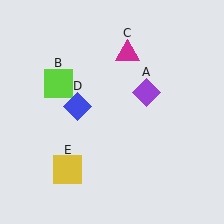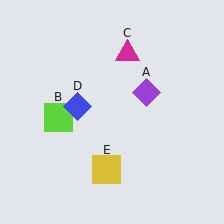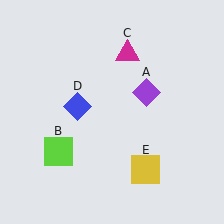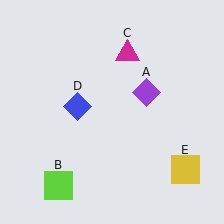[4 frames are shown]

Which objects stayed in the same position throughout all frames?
Purple diamond (object A) and magenta triangle (object C) and blue diamond (object D) remained stationary.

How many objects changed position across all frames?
2 objects changed position: lime square (object B), yellow square (object E).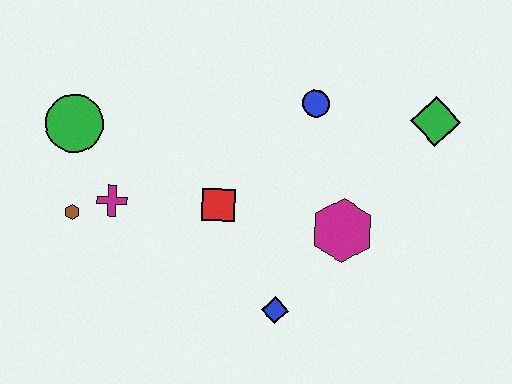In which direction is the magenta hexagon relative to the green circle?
The magenta hexagon is to the right of the green circle.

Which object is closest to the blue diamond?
The magenta hexagon is closest to the blue diamond.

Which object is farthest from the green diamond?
The brown hexagon is farthest from the green diamond.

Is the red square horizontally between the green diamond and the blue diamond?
No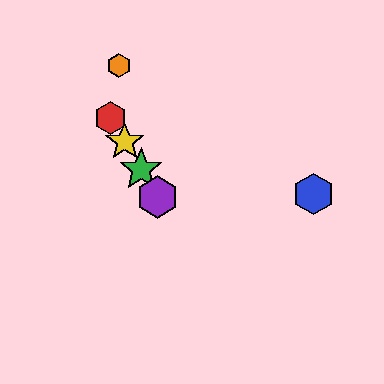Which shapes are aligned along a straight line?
The red hexagon, the green star, the yellow star, the purple hexagon are aligned along a straight line.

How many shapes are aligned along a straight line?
4 shapes (the red hexagon, the green star, the yellow star, the purple hexagon) are aligned along a straight line.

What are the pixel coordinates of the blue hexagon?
The blue hexagon is at (314, 194).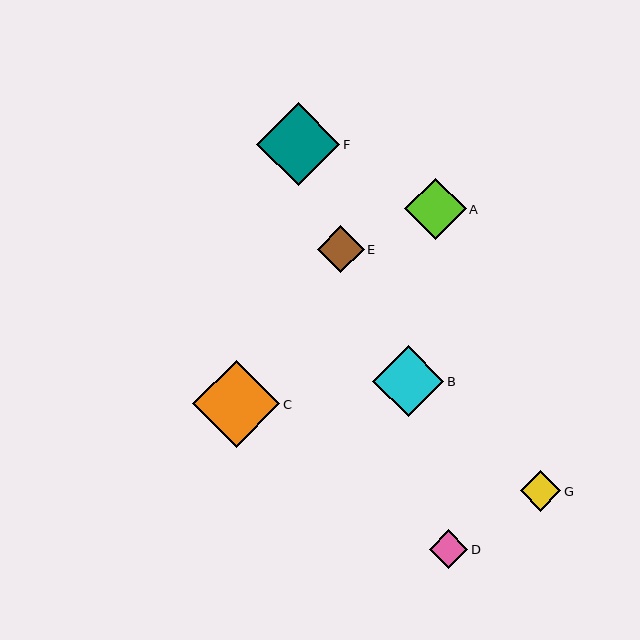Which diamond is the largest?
Diamond C is the largest with a size of approximately 87 pixels.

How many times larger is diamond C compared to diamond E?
Diamond C is approximately 1.8 times the size of diamond E.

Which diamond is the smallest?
Diamond D is the smallest with a size of approximately 39 pixels.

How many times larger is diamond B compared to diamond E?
Diamond B is approximately 1.5 times the size of diamond E.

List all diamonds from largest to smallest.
From largest to smallest: C, F, B, A, E, G, D.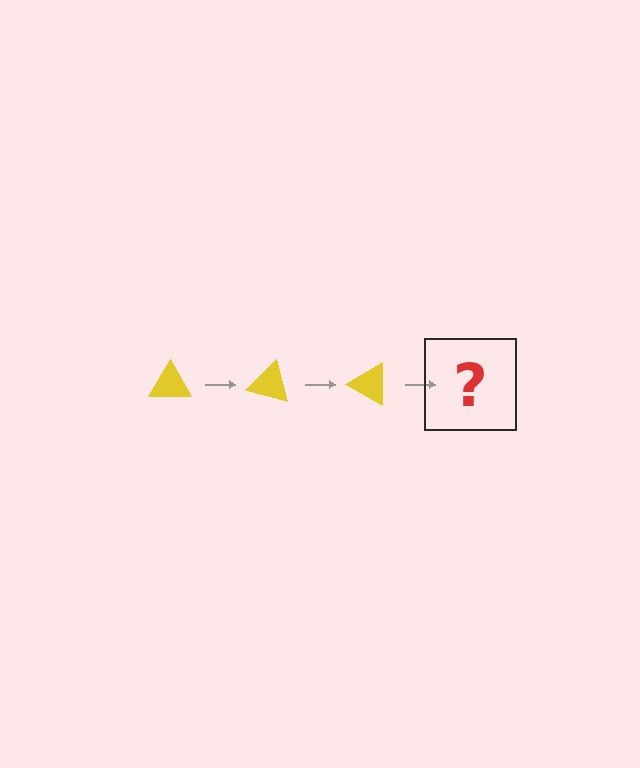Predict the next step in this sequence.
The next step is a yellow triangle rotated 45 degrees.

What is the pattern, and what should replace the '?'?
The pattern is that the triangle rotates 15 degrees each step. The '?' should be a yellow triangle rotated 45 degrees.